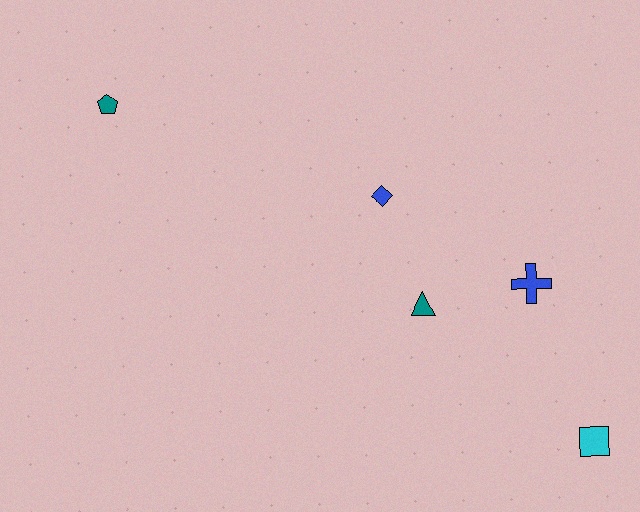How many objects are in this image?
There are 5 objects.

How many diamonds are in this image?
There is 1 diamond.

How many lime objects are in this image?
There are no lime objects.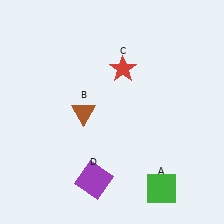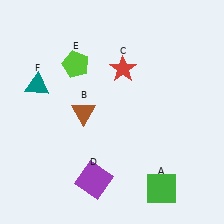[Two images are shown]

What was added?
A lime pentagon (E), a teal triangle (F) were added in Image 2.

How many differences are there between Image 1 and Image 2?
There are 2 differences between the two images.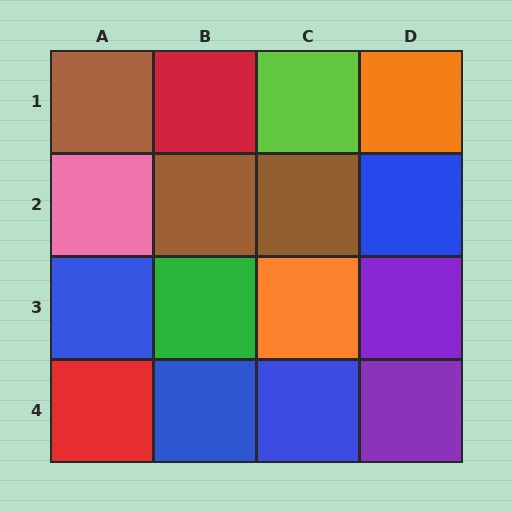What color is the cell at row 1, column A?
Brown.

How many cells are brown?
3 cells are brown.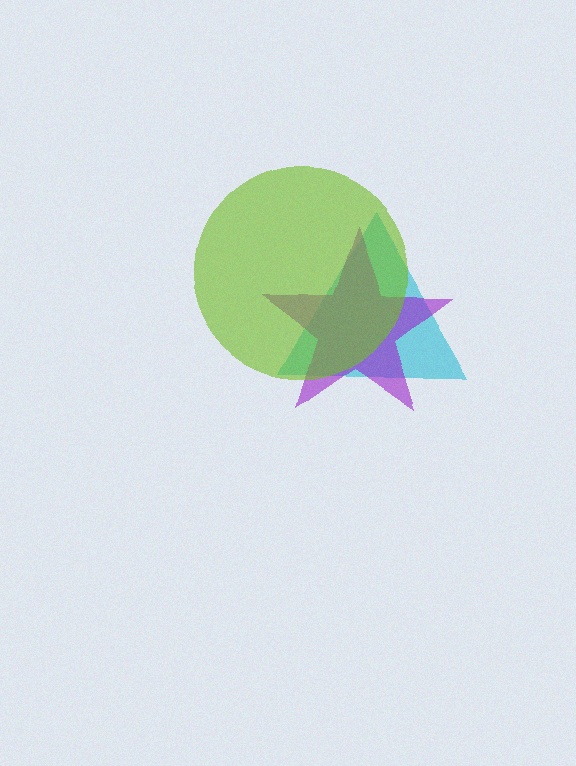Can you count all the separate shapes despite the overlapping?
Yes, there are 3 separate shapes.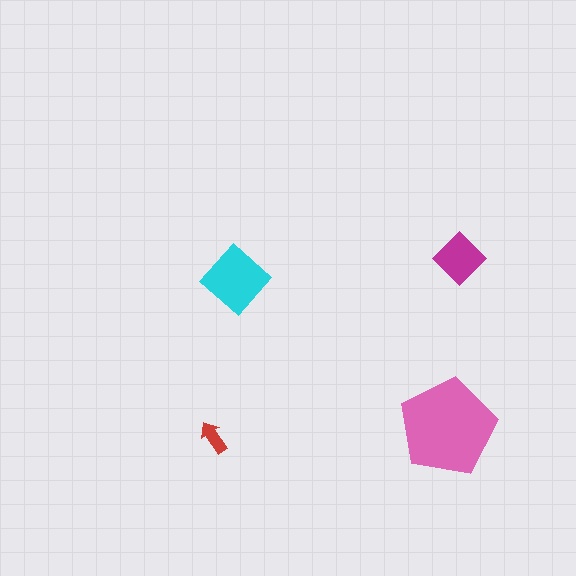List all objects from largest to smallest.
The pink pentagon, the cyan diamond, the magenta diamond, the red arrow.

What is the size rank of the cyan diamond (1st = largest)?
2nd.